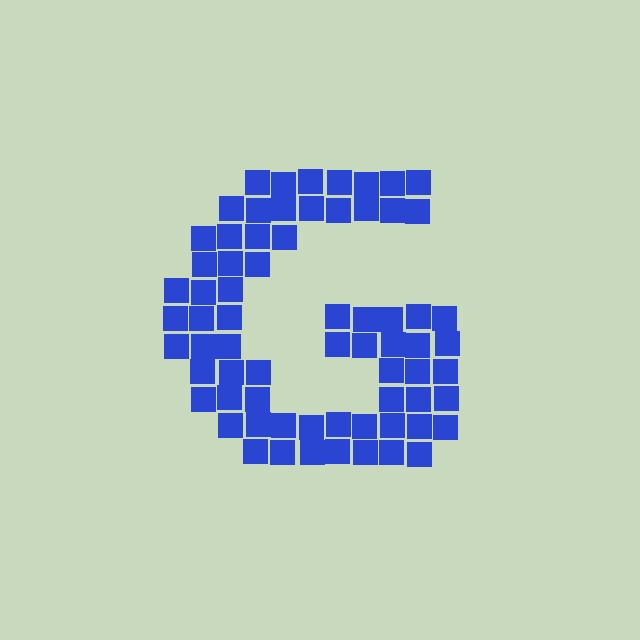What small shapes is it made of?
It is made of small squares.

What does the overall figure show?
The overall figure shows the letter G.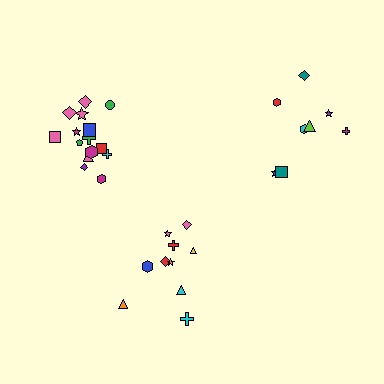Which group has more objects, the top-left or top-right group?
The top-left group.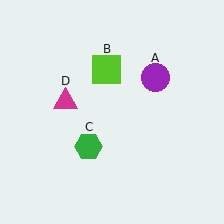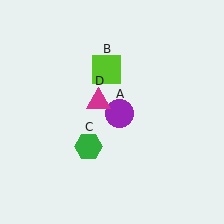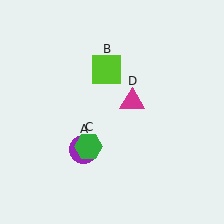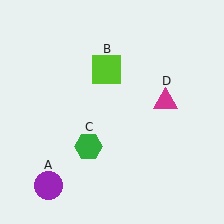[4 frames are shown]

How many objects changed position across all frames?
2 objects changed position: purple circle (object A), magenta triangle (object D).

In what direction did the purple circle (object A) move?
The purple circle (object A) moved down and to the left.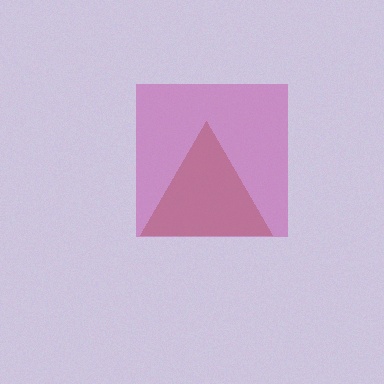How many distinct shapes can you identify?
There are 2 distinct shapes: a brown triangle, a magenta square.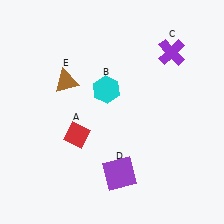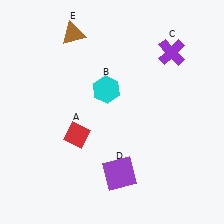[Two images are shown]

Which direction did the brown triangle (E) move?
The brown triangle (E) moved up.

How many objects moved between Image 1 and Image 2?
1 object moved between the two images.